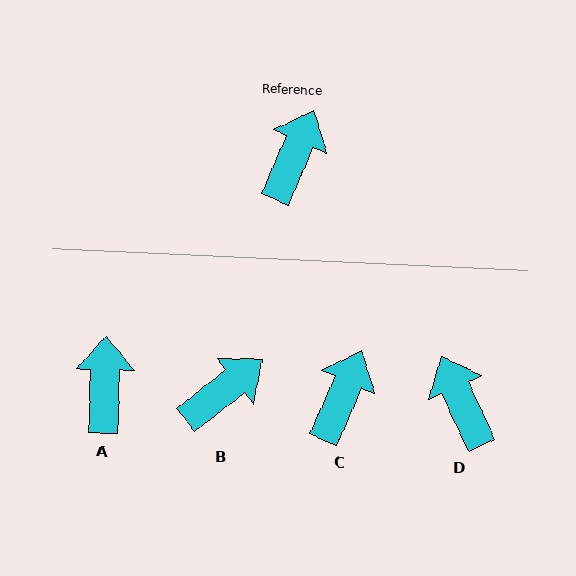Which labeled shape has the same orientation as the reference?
C.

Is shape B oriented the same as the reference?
No, it is off by about 28 degrees.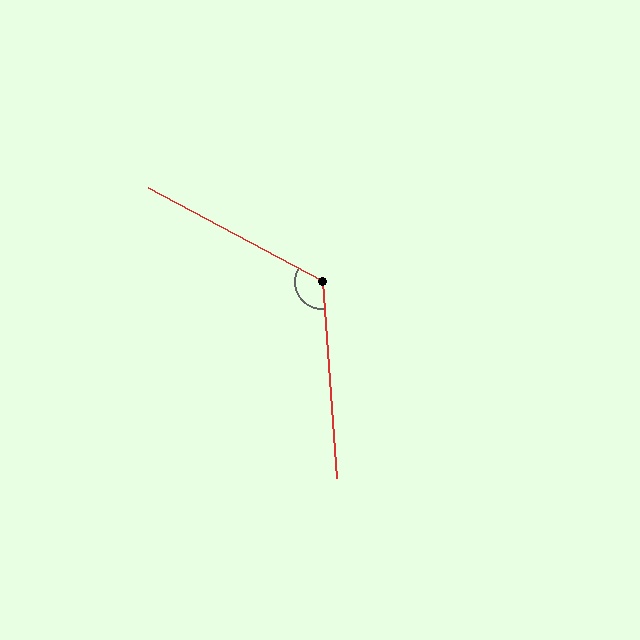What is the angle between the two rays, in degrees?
Approximately 122 degrees.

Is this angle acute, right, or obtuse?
It is obtuse.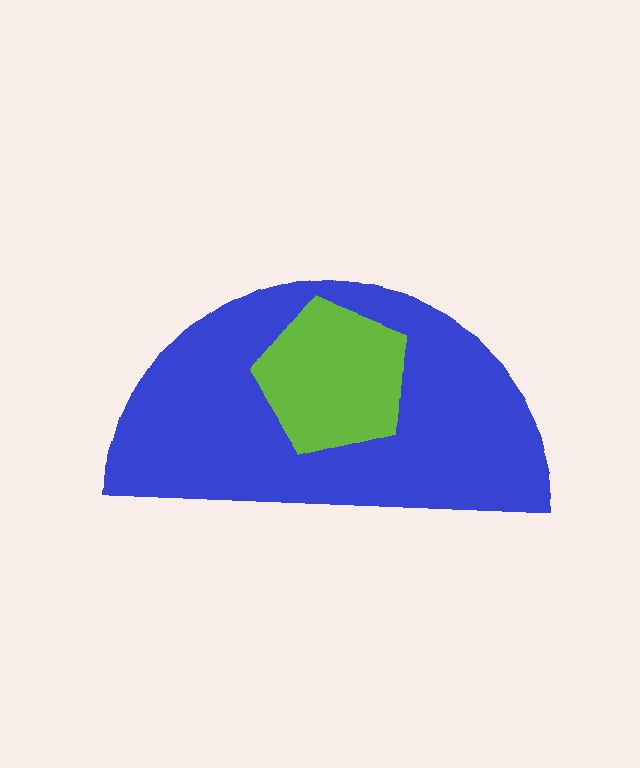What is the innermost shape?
The lime pentagon.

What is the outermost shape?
The blue semicircle.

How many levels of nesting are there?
2.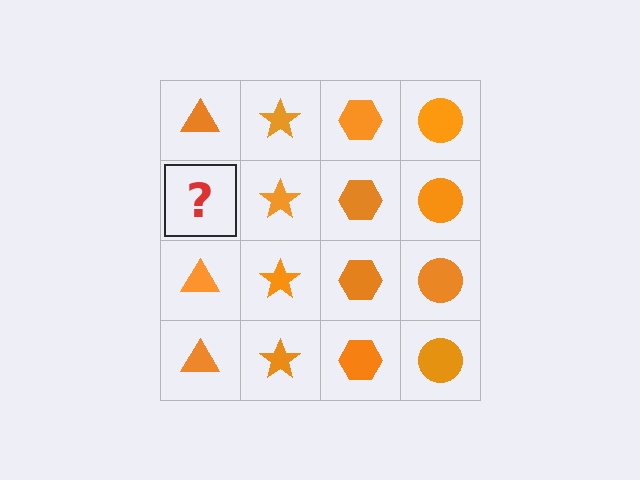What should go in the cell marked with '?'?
The missing cell should contain an orange triangle.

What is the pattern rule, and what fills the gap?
The rule is that each column has a consistent shape. The gap should be filled with an orange triangle.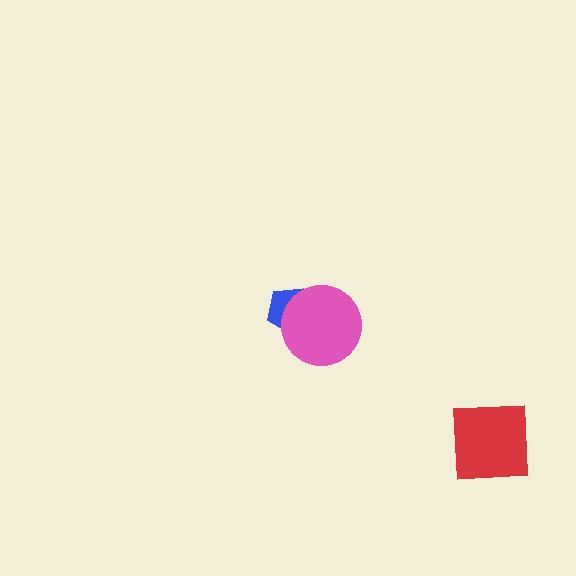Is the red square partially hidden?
No, no other shape covers it.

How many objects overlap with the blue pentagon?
1 object overlaps with the blue pentagon.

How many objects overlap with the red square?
0 objects overlap with the red square.